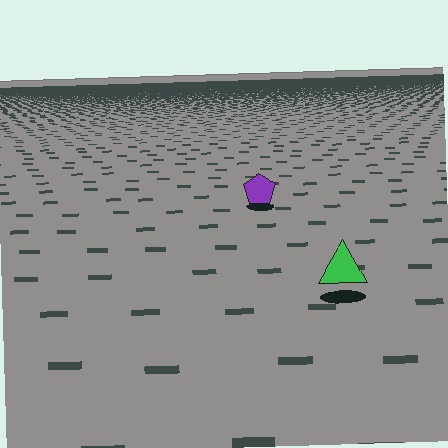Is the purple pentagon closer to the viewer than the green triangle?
No. The green triangle is closer — you can tell from the texture gradient: the ground texture is coarser near it.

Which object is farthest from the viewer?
The purple pentagon is farthest from the viewer. It appears smaller and the ground texture around it is denser.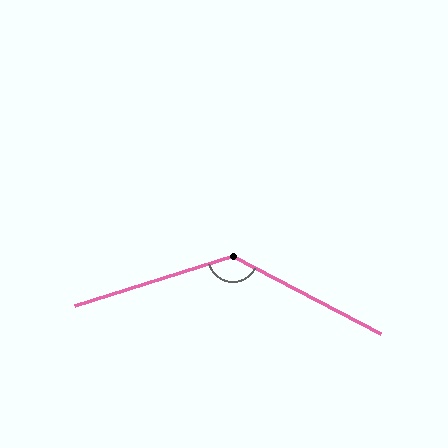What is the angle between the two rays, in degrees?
Approximately 135 degrees.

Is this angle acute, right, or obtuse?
It is obtuse.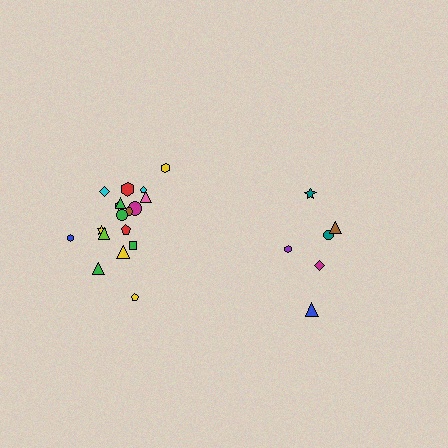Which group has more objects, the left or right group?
The left group.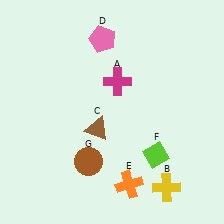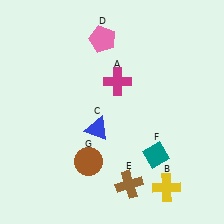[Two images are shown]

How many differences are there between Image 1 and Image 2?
There are 3 differences between the two images.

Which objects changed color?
C changed from brown to blue. E changed from orange to brown. F changed from lime to teal.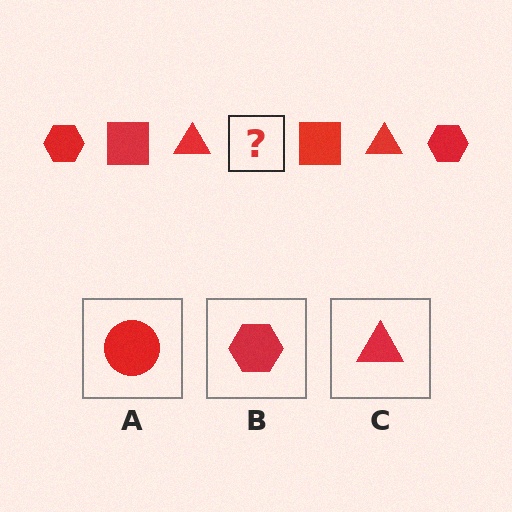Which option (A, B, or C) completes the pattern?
B.